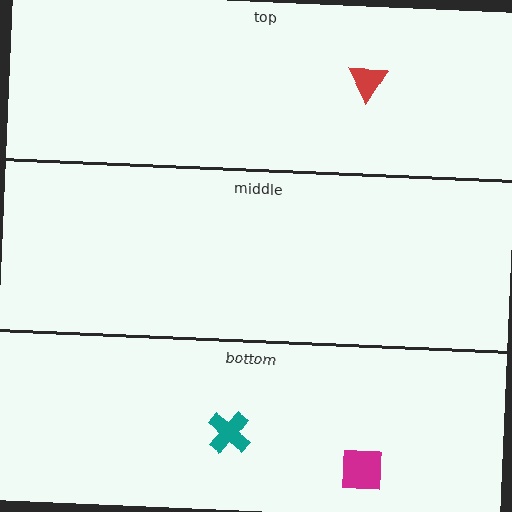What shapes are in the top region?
The red triangle.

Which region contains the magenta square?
The bottom region.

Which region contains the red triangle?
The top region.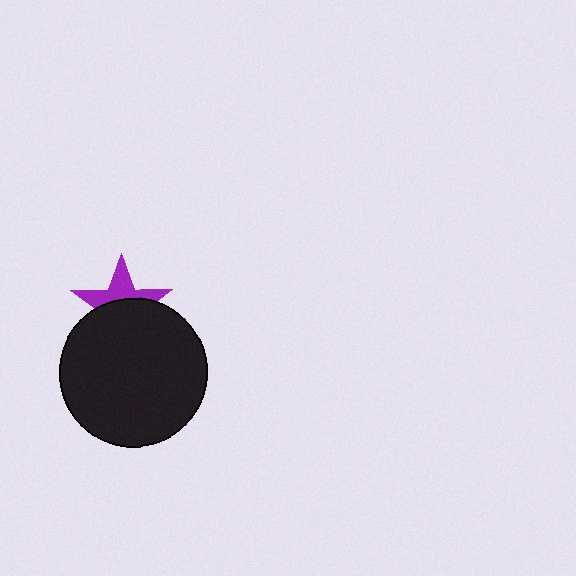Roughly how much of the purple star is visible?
A small part of it is visible (roughly 43%).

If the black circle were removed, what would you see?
You would see the complete purple star.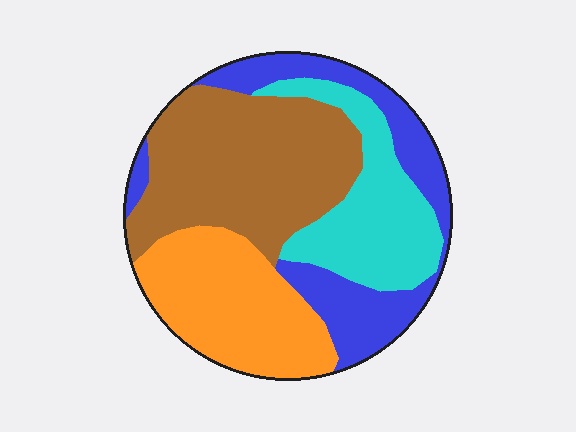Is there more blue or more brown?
Brown.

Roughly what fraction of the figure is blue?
Blue covers around 25% of the figure.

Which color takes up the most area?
Brown, at roughly 35%.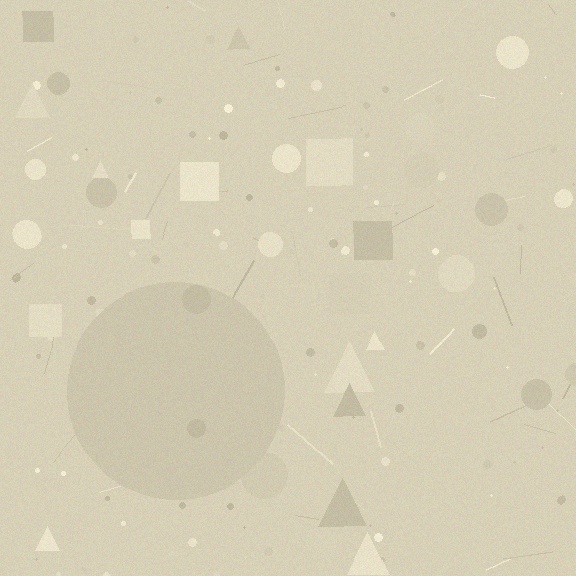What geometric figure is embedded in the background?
A circle is embedded in the background.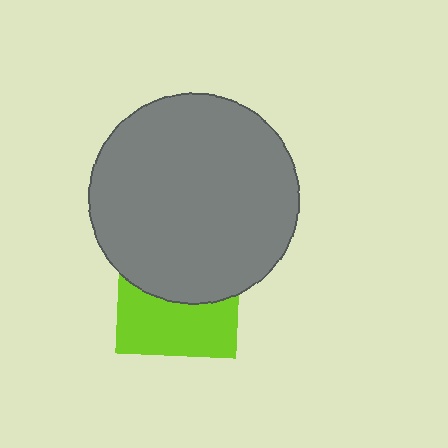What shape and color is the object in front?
The object in front is a gray circle.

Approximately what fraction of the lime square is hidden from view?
Roughly 52% of the lime square is hidden behind the gray circle.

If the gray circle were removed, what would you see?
You would see the complete lime square.